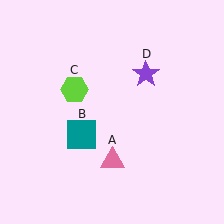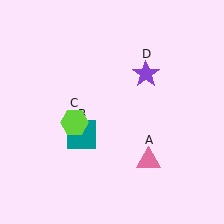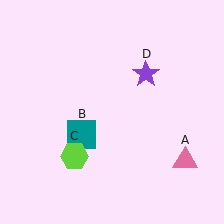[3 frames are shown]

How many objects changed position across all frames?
2 objects changed position: pink triangle (object A), lime hexagon (object C).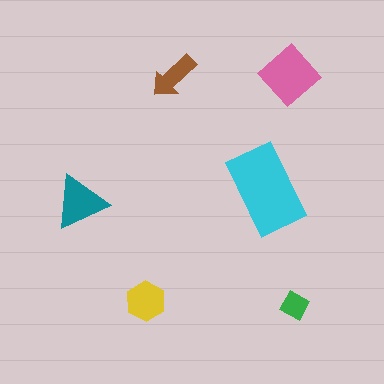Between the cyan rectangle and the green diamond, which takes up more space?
The cyan rectangle.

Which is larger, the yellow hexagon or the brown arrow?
The yellow hexagon.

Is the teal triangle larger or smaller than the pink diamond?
Smaller.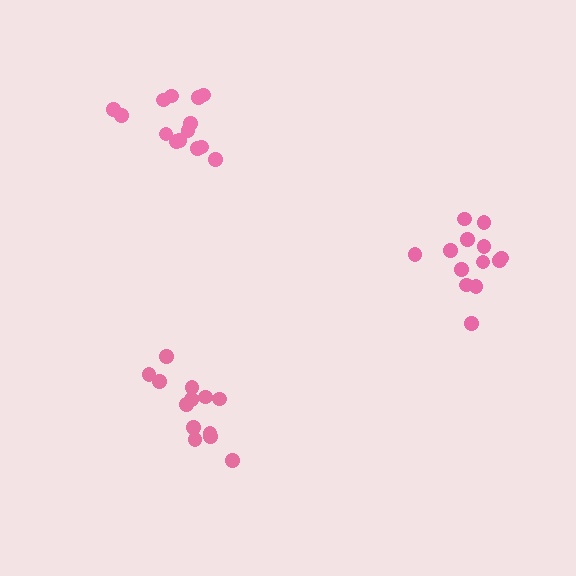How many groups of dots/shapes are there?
There are 3 groups.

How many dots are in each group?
Group 1: 13 dots, Group 2: 13 dots, Group 3: 14 dots (40 total).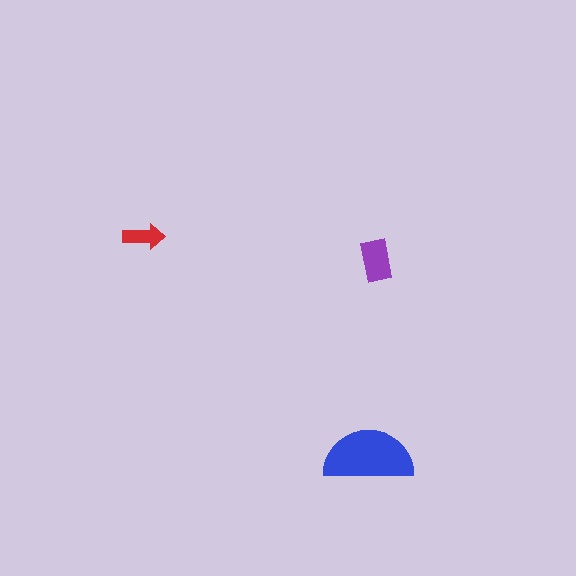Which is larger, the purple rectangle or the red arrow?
The purple rectangle.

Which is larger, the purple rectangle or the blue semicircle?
The blue semicircle.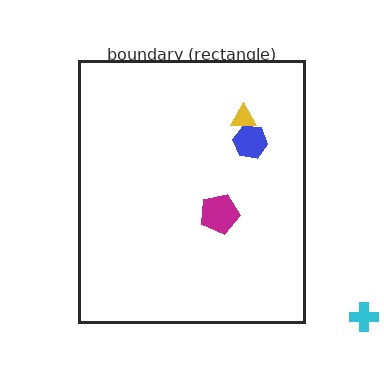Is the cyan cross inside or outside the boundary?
Outside.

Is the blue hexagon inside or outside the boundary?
Inside.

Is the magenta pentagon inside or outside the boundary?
Inside.